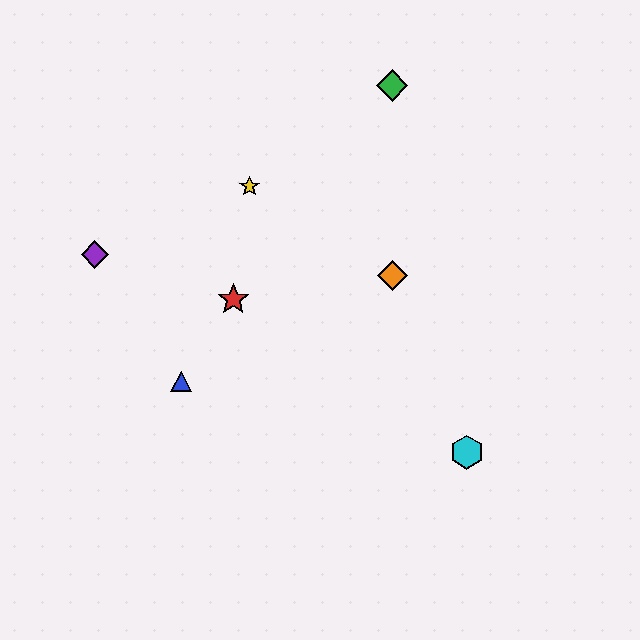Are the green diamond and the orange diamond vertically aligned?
Yes, both are at x≈392.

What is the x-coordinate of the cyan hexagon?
The cyan hexagon is at x≈467.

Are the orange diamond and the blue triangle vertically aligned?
No, the orange diamond is at x≈392 and the blue triangle is at x≈181.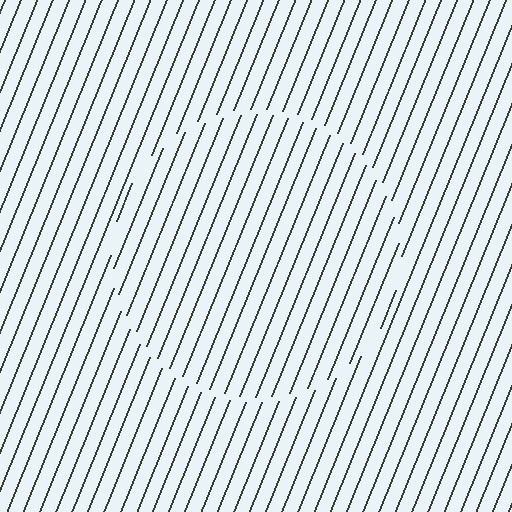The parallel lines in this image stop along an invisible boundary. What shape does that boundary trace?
An illusory circle. The interior of the shape contains the same grating, shifted by half a period — the contour is defined by the phase discontinuity where line-ends from the inner and outer gratings abut.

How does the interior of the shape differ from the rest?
The interior of the shape contains the same grating, shifted by half a period — the contour is defined by the phase discontinuity where line-ends from the inner and outer gratings abut.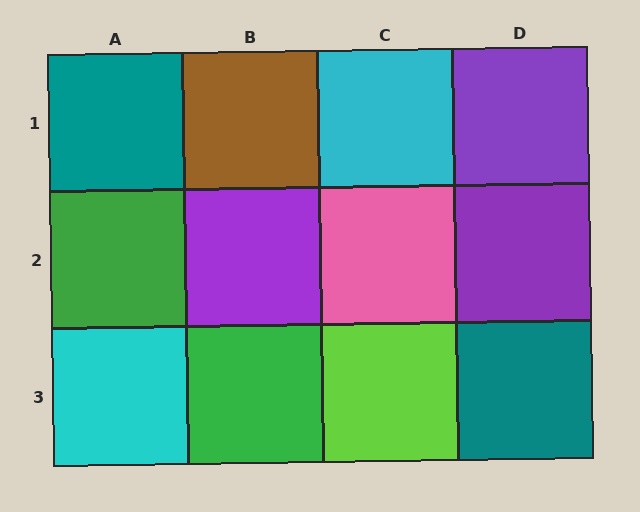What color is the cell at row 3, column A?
Cyan.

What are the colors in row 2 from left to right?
Green, purple, pink, purple.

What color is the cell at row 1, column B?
Brown.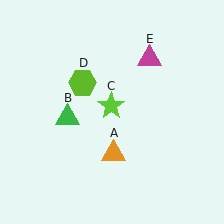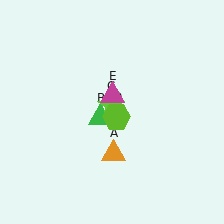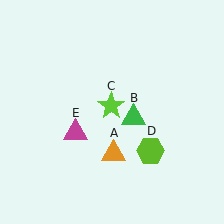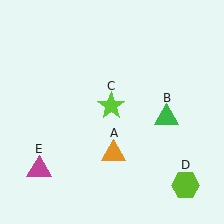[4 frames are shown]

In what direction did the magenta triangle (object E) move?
The magenta triangle (object E) moved down and to the left.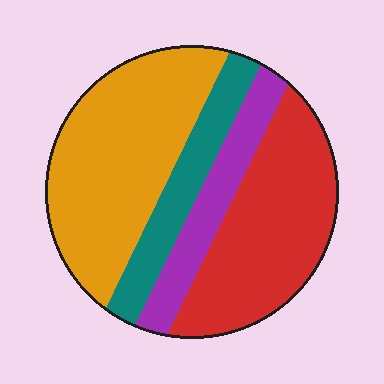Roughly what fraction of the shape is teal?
Teal takes up about one eighth (1/8) of the shape.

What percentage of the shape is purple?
Purple takes up about one eighth (1/8) of the shape.